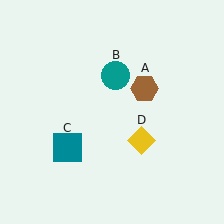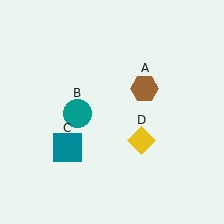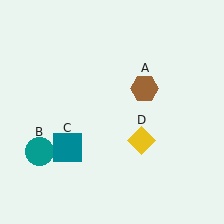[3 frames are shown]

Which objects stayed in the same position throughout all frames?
Brown hexagon (object A) and teal square (object C) and yellow diamond (object D) remained stationary.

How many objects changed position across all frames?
1 object changed position: teal circle (object B).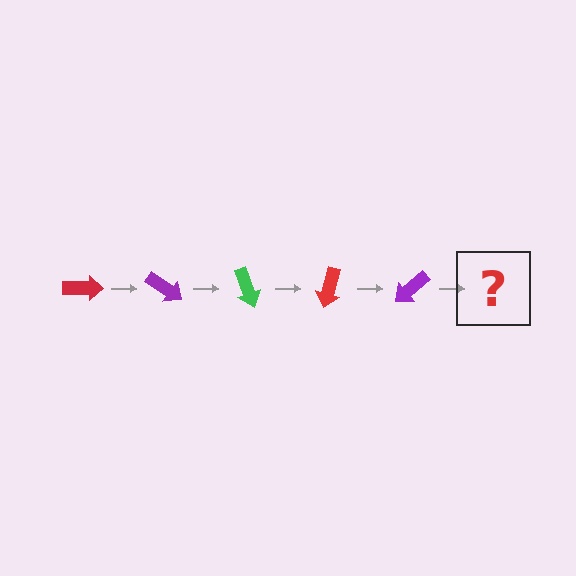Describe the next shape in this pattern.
It should be a green arrow, rotated 175 degrees from the start.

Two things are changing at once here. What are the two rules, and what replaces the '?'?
The two rules are that it rotates 35 degrees each step and the color cycles through red, purple, and green. The '?' should be a green arrow, rotated 175 degrees from the start.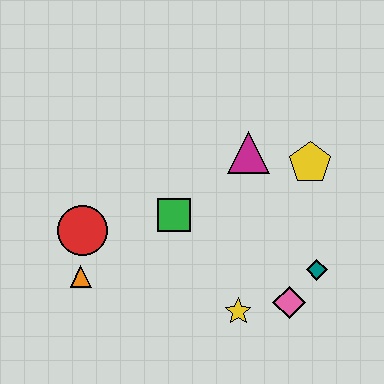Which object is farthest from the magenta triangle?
The orange triangle is farthest from the magenta triangle.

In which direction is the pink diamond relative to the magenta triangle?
The pink diamond is below the magenta triangle.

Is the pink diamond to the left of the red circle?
No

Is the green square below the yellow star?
No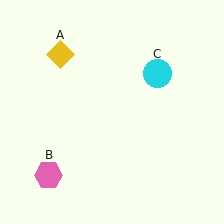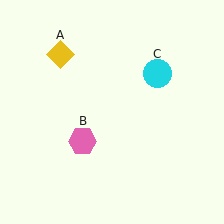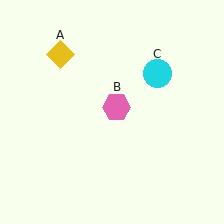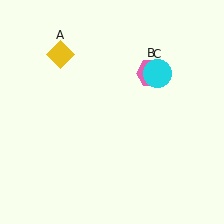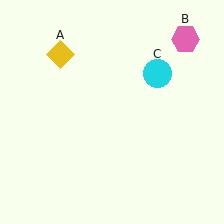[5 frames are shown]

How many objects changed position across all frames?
1 object changed position: pink hexagon (object B).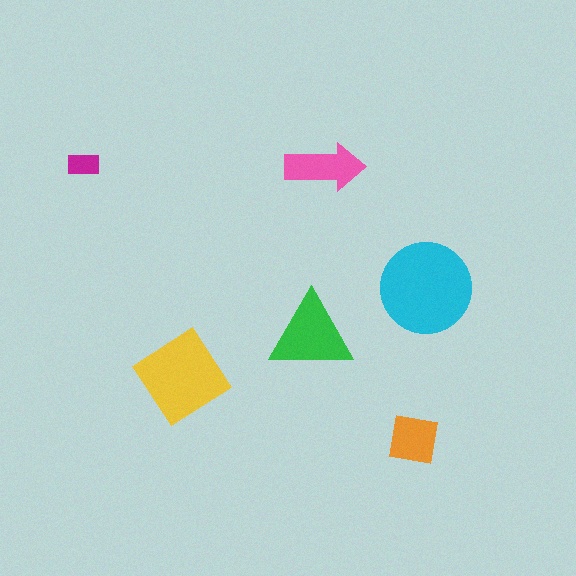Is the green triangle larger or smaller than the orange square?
Larger.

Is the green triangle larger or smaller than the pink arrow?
Larger.